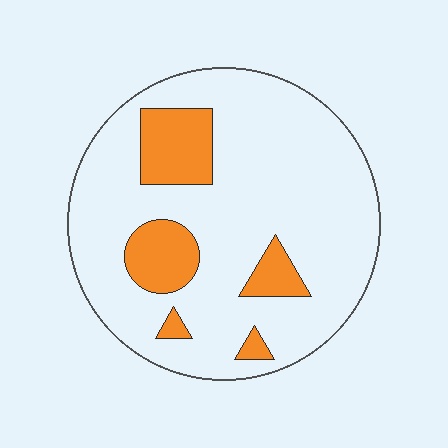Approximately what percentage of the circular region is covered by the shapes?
Approximately 20%.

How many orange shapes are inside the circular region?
5.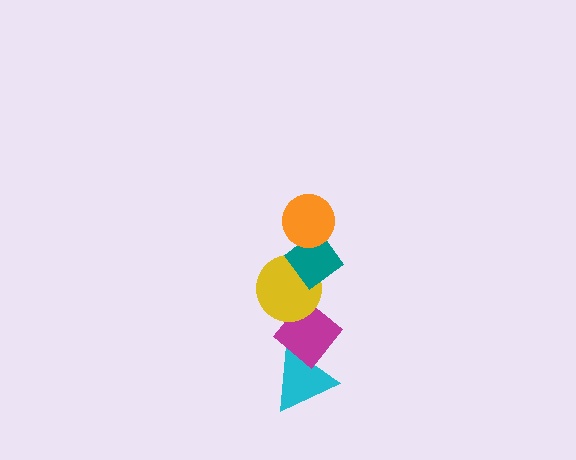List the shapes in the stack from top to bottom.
From top to bottom: the orange circle, the teal diamond, the yellow circle, the magenta diamond, the cyan triangle.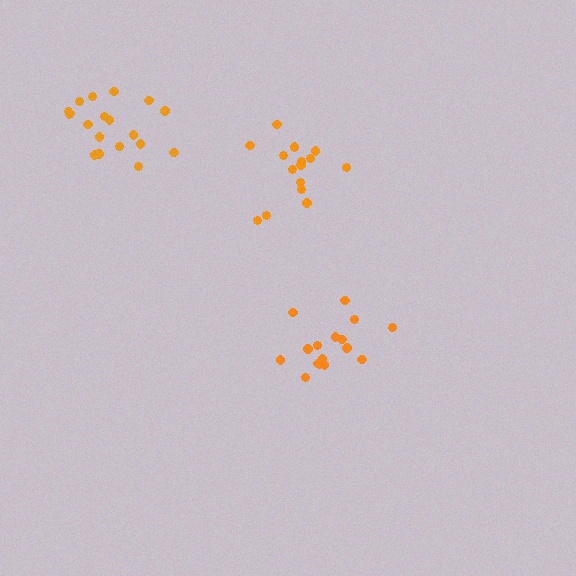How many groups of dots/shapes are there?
There are 3 groups.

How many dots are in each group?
Group 1: 16 dots, Group 2: 20 dots, Group 3: 16 dots (52 total).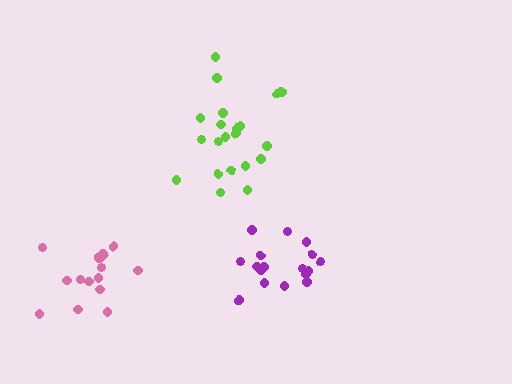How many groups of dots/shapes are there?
There are 3 groups.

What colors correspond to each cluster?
The clusters are colored: lime, purple, pink.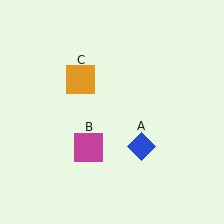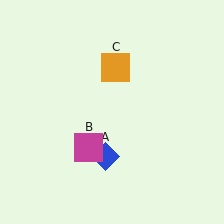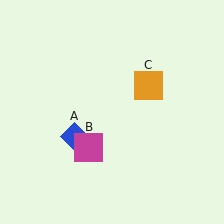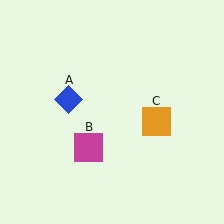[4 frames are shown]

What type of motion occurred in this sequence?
The blue diamond (object A), orange square (object C) rotated clockwise around the center of the scene.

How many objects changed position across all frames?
2 objects changed position: blue diamond (object A), orange square (object C).